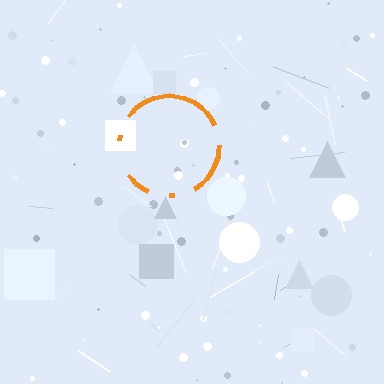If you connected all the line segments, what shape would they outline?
They would outline a circle.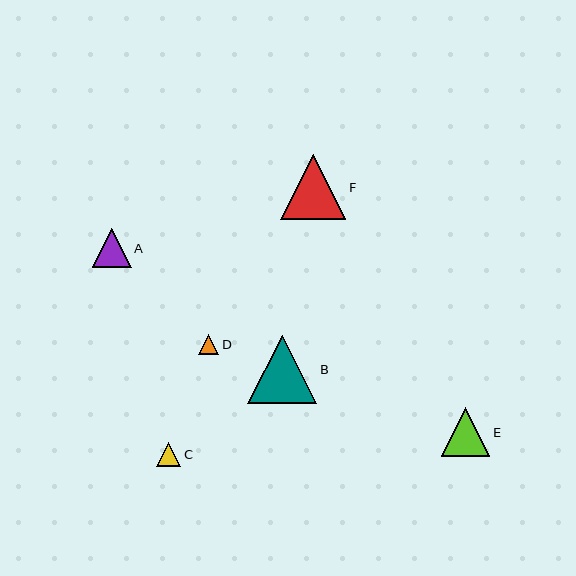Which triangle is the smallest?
Triangle D is the smallest with a size of approximately 21 pixels.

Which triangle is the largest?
Triangle B is the largest with a size of approximately 69 pixels.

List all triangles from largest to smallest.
From largest to smallest: B, F, E, A, C, D.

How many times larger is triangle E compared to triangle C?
Triangle E is approximately 2.0 times the size of triangle C.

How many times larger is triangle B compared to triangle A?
Triangle B is approximately 1.8 times the size of triangle A.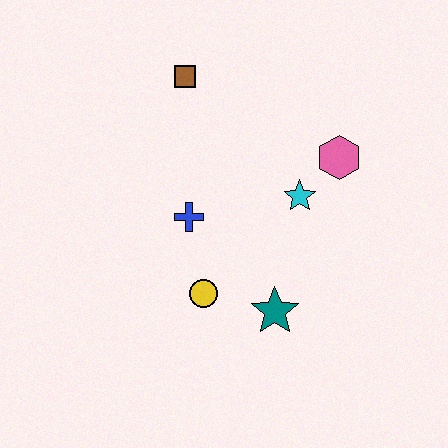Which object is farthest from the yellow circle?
The brown square is farthest from the yellow circle.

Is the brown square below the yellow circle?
No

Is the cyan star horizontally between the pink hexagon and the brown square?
Yes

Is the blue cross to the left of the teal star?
Yes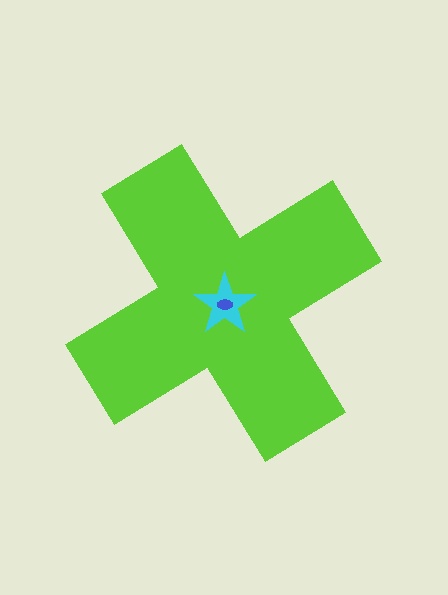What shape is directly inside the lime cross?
The cyan star.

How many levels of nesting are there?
3.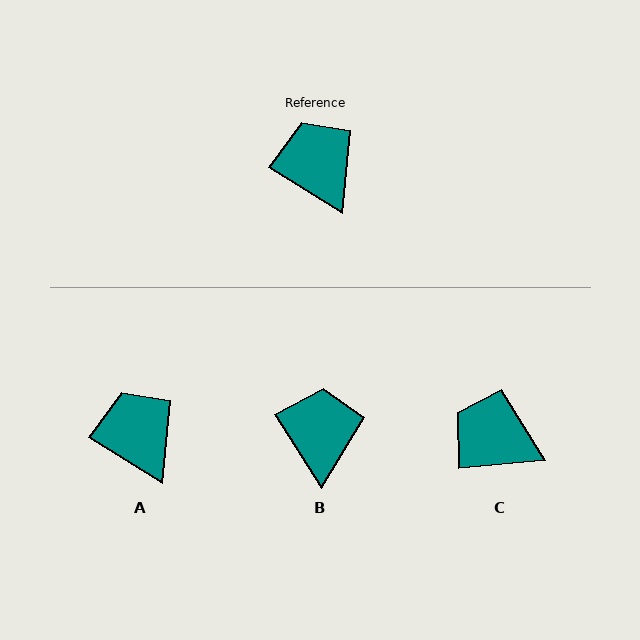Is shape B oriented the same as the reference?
No, it is off by about 26 degrees.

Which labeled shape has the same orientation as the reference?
A.